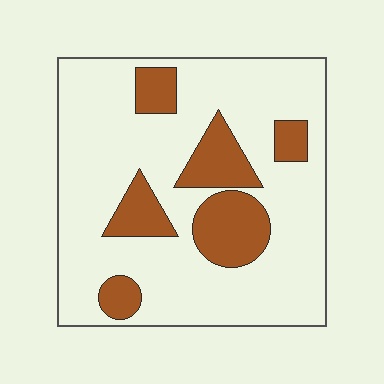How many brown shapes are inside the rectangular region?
6.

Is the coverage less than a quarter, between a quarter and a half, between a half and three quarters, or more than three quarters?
Less than a quarter.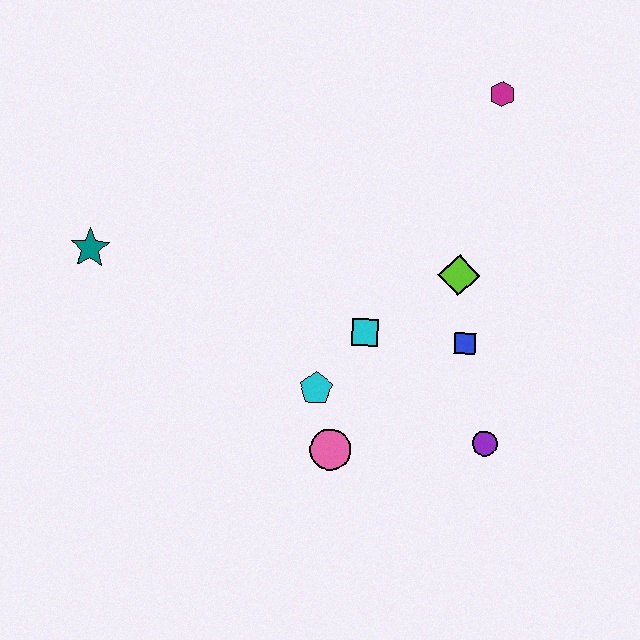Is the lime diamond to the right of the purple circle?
No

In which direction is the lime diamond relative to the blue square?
The lime diamond is above the blue square.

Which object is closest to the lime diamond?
The blue square is closest to the lime diamond.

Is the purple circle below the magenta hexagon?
Yes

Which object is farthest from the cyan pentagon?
The magenta hexagon is farthest from the cyan pentagon.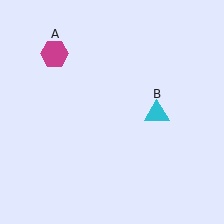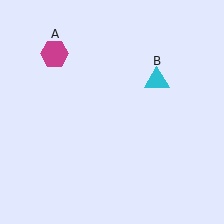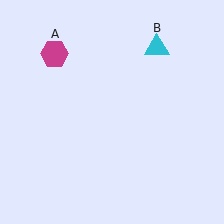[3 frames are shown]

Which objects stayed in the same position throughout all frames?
Magenta hexagon (object A) remained stationary.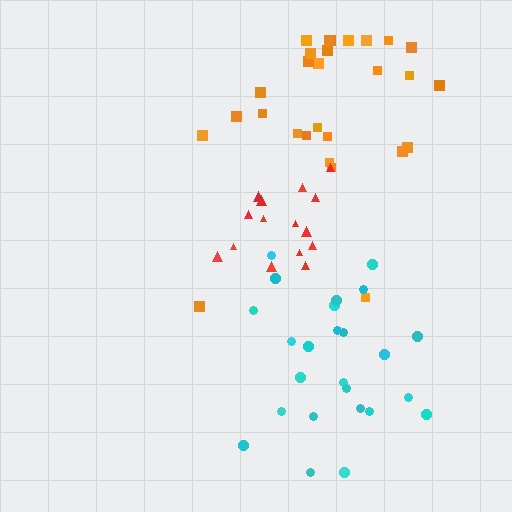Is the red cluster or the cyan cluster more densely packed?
Red.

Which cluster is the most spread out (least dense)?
Orange.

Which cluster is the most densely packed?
Red.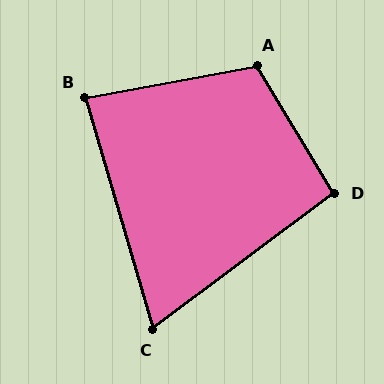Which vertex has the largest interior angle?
A, at approximately 110 degrees.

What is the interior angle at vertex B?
Approximately 84 degrees (acute).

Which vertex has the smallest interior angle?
C, at approximately 70 degrees.